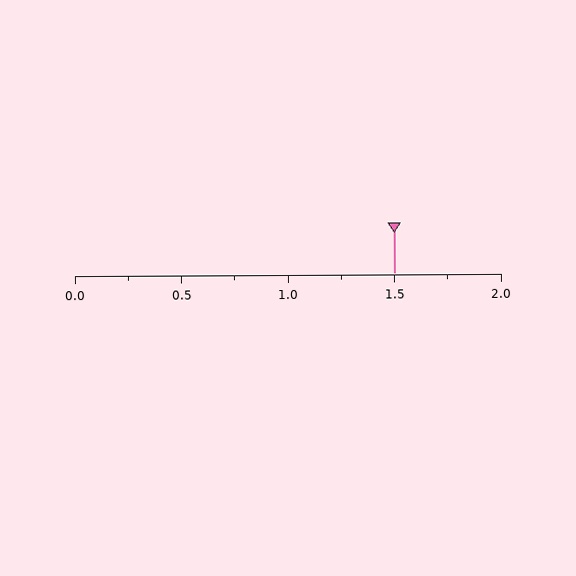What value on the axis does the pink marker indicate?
The marker indicates approximately 1.5.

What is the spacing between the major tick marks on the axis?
The major ticks are spaced 0.5 apart.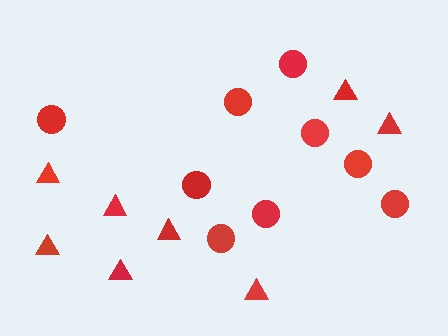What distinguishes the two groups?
There are 2 groups: one group of triangles (8) and one group of circles (9).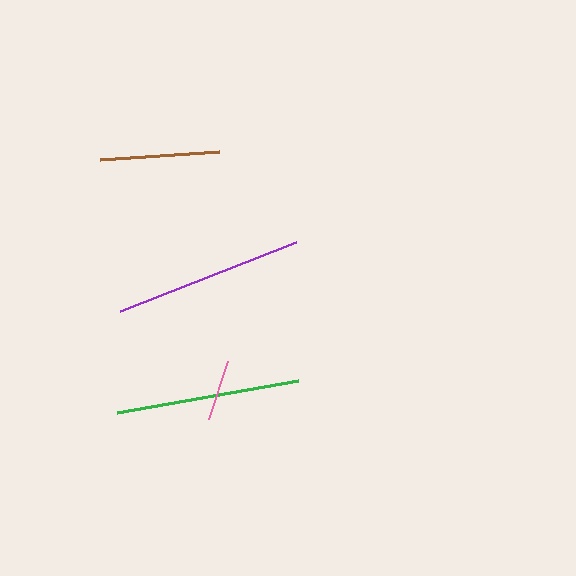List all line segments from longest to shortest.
From longest to shortest: purple, green, brown, pink.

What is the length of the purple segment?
The purple segment is approximately 189 pixels long.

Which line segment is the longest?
The purple line is the longest at approximately 189 pixels.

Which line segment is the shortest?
The pink line is the shortest at approximately 61 pixels.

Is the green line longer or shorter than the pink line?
The green line is longer than the pink line.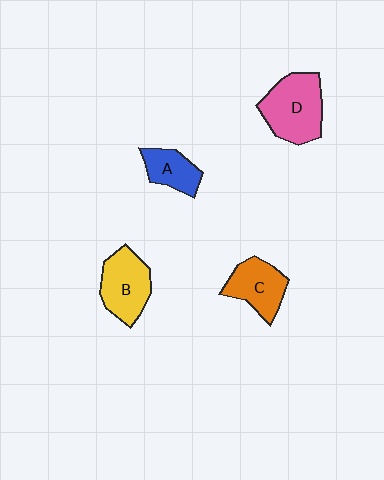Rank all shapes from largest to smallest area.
From largest to smallest: D (pink), B (yellow), C (orange), A (blue).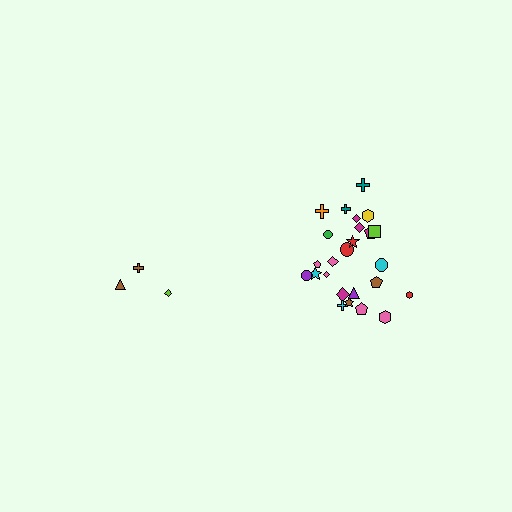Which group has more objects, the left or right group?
The right group.